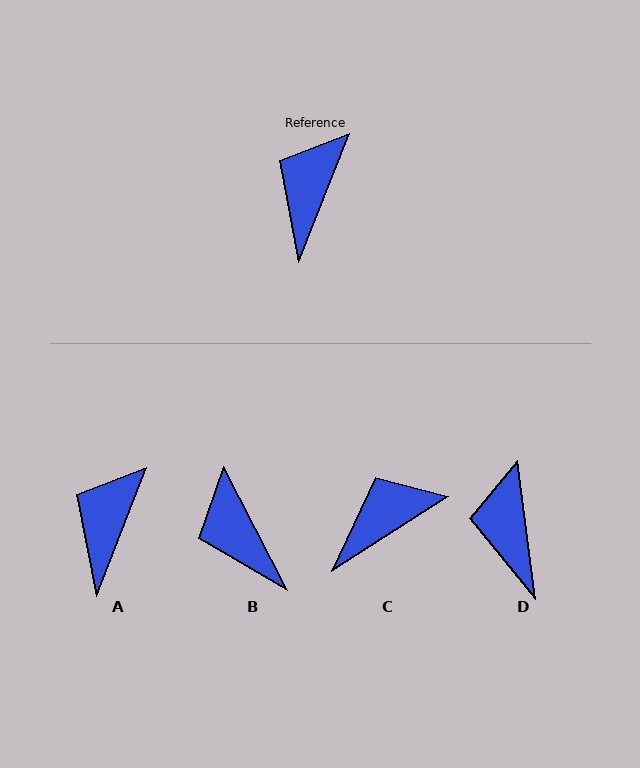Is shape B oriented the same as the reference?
No, it is off by about 49 degrees.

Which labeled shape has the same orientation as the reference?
A.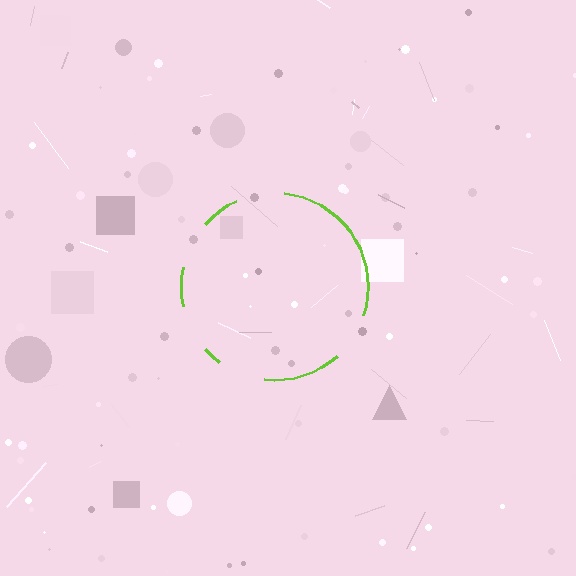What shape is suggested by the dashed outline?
The dashed outline suggests a circle.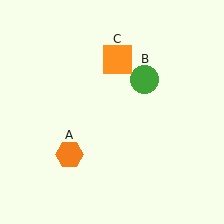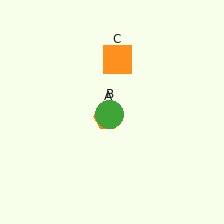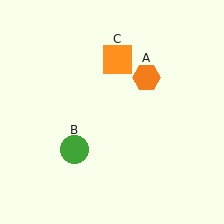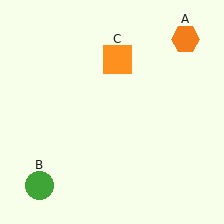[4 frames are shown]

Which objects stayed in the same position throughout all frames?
Orange square (object C) remained stationary.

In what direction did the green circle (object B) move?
The green circle (object B) moved down and to the left.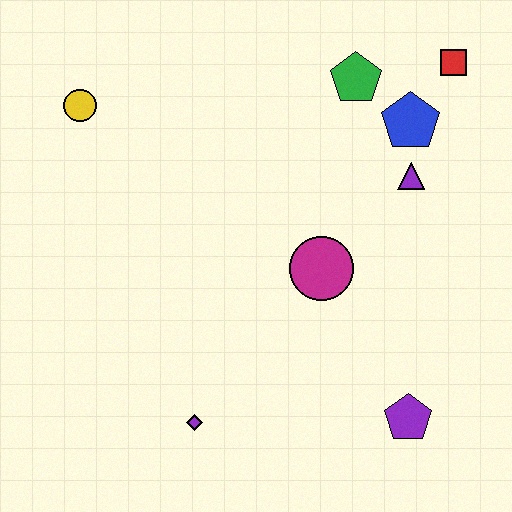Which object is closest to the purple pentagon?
The magenta circle is closest to the purple pentagon.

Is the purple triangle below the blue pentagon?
Yes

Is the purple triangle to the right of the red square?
No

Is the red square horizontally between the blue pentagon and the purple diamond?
No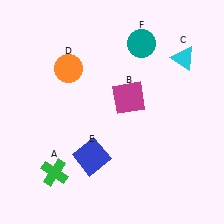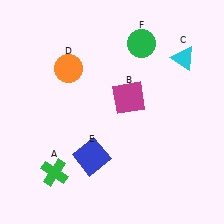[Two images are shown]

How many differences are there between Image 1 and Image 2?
There is 1 difference between the two images.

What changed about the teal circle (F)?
In Image 1, F is teal. In Image 2, it changed to green.